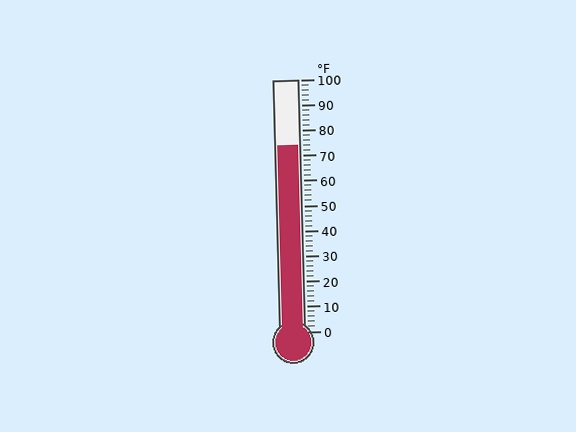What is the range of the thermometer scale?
The thermometer scale ranges from 0°F to 100°F.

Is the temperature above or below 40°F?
The temperature is above 40°F.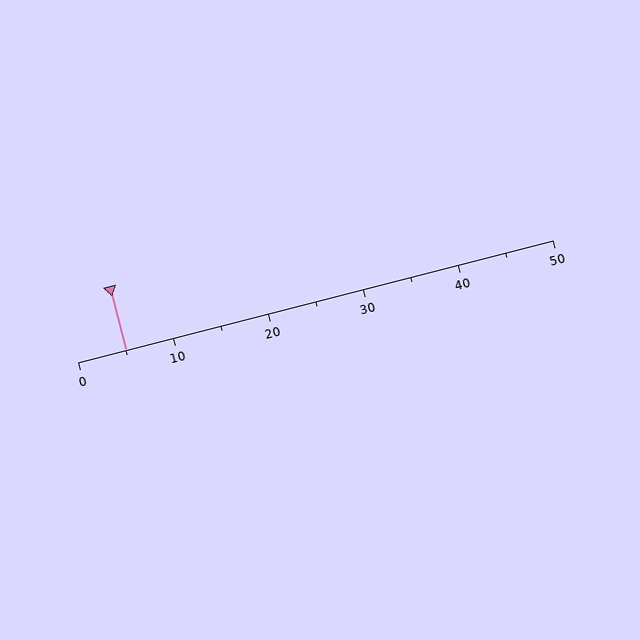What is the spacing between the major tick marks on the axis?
The major ticks are spaced 10 apart.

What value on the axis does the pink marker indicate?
The marker indicates approximately 5.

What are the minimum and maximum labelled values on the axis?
The axis runs from 0 to 50.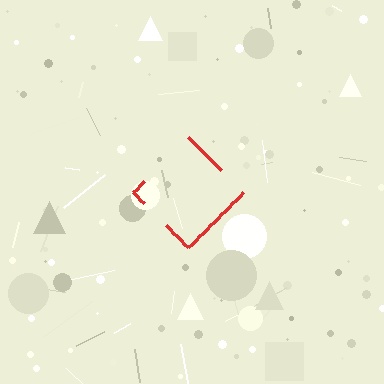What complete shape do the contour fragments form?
The contour fragments form a diamond.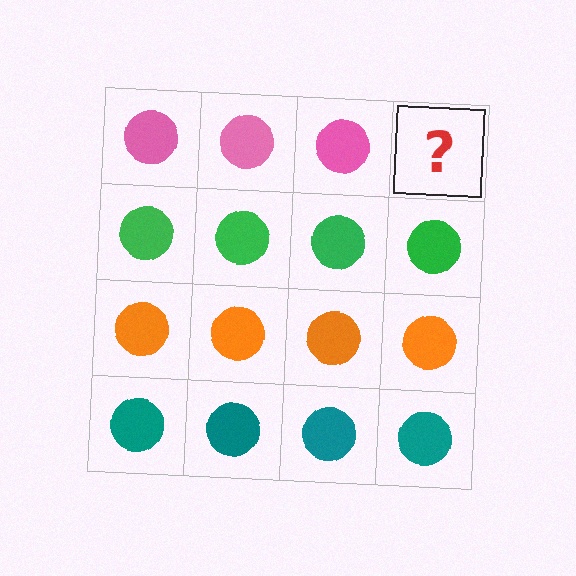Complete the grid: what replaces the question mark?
The question mark should be replaced with a pink circle.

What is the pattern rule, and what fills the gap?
The rule is that each row has a consistent color. The gap should be filled with a pink circle.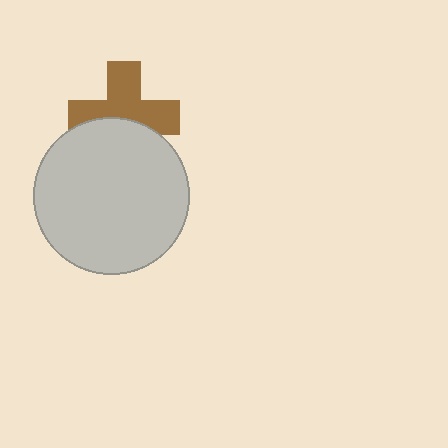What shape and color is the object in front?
The object in front is a light gray circle.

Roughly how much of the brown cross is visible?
About half of it is visible (roughly 61%).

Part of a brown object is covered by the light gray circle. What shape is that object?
It is a cross.